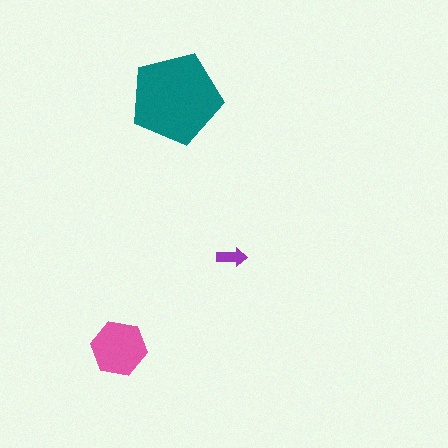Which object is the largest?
The teal pentagon.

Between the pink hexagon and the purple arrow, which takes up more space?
The pink hexagon.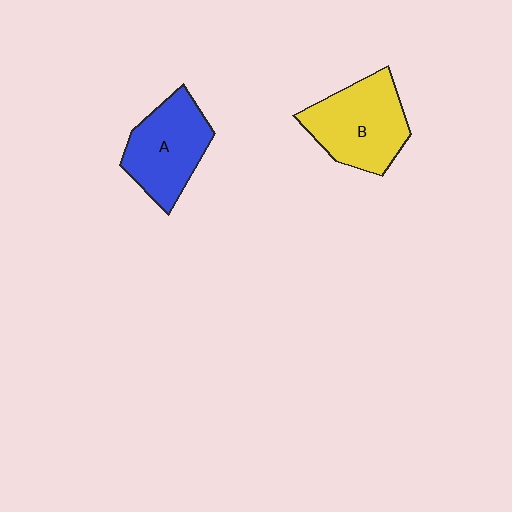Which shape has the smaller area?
Shape A (blue).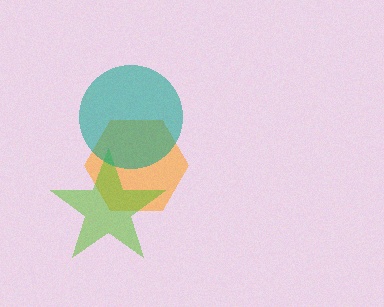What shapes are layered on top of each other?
The layered shapes are: an orange hexagon, a lime star, a teal circle.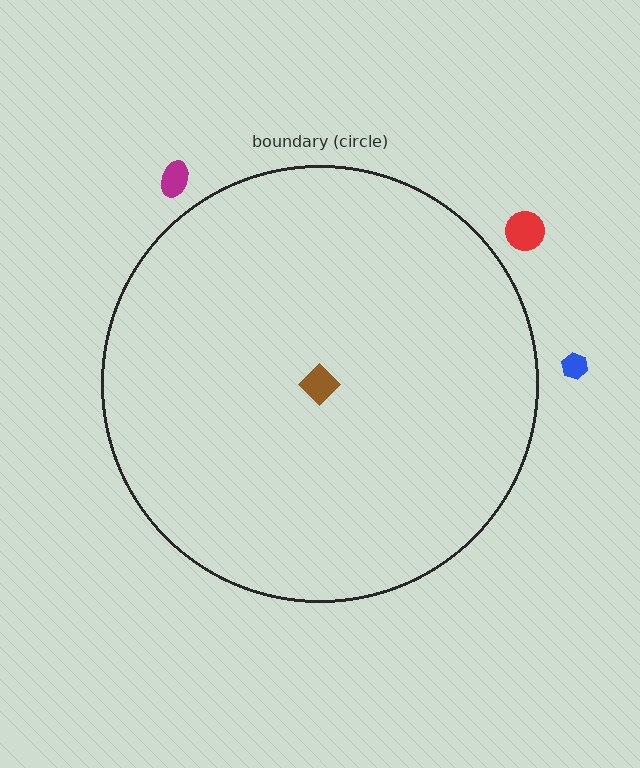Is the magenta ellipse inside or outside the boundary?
Outside.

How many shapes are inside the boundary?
2 inside, 3 outside.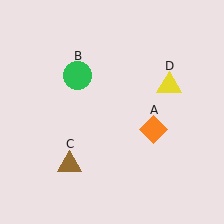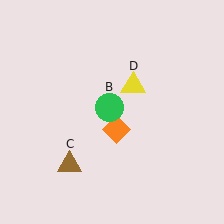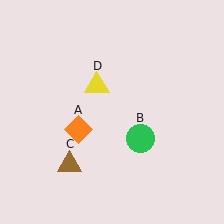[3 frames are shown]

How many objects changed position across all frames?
3 objects changed position: orange diamond (object A), green circle (object B), yellow triangle (object D).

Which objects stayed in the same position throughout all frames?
Brown triangle (object C) remained stationary.